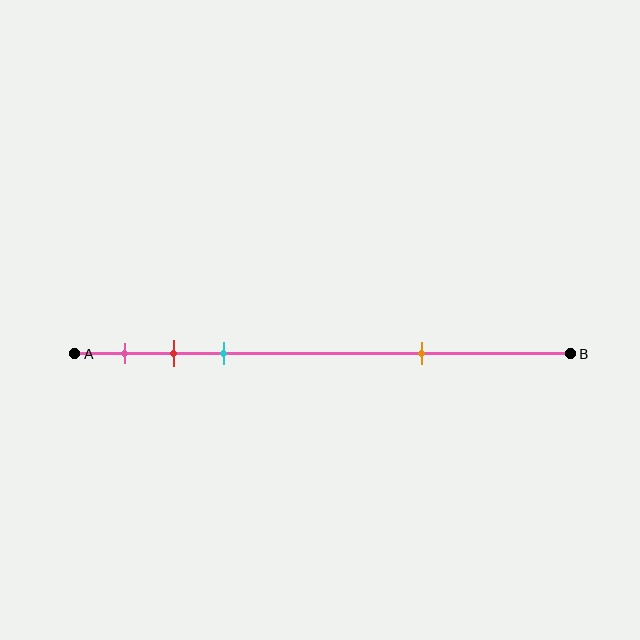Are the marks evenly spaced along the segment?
No, the marks are not evenly spaced.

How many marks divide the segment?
There are 4 marks dividing the segment.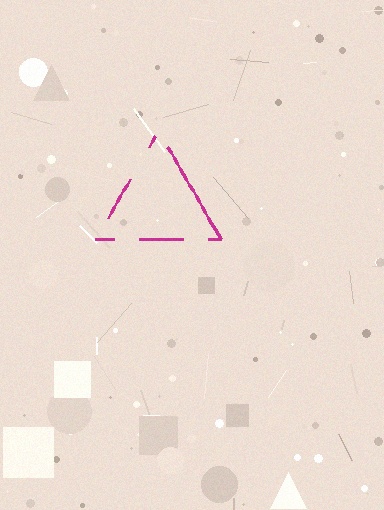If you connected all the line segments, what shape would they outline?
They would outline a triangle.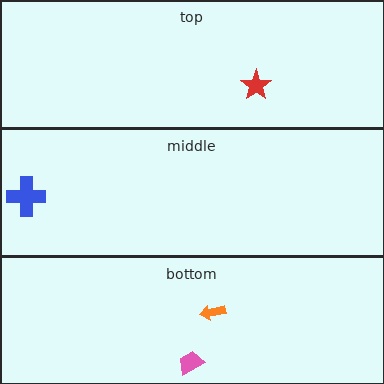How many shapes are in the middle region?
1.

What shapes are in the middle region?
The blue cross.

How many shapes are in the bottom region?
2.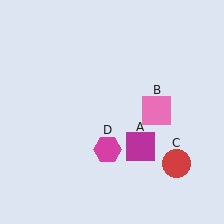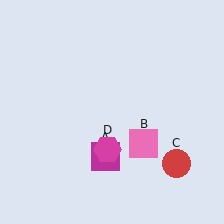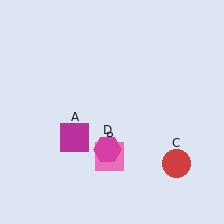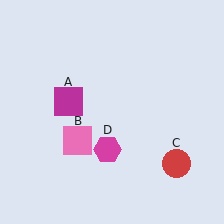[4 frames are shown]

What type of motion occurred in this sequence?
The magenta square (object A), pink square (object B) rotated clockwise around the center of the scene.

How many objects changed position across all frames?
2 objects changed position: magenta square (object A), pink square (object B).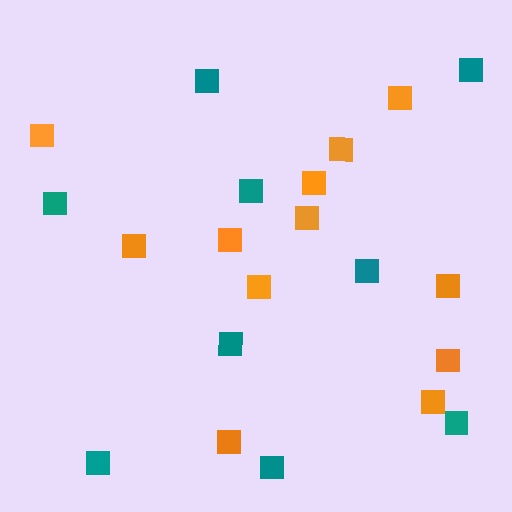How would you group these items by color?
There are 2 groups: one group of teal squares (9) and one group of orange squares (12).